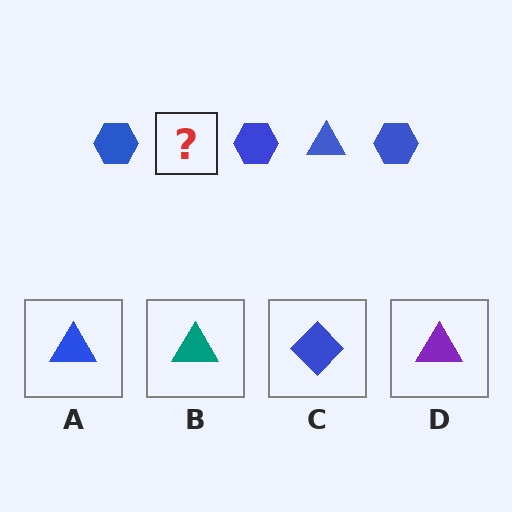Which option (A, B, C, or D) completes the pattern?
A.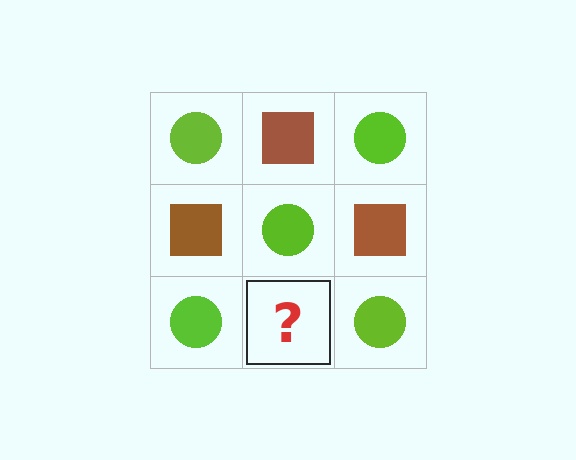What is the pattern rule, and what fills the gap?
The rule is that it alternates lime circle and brown square in a checkerboard pattern. The gap should be filled with a brown square.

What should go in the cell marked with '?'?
The missing cell should contain a brown square.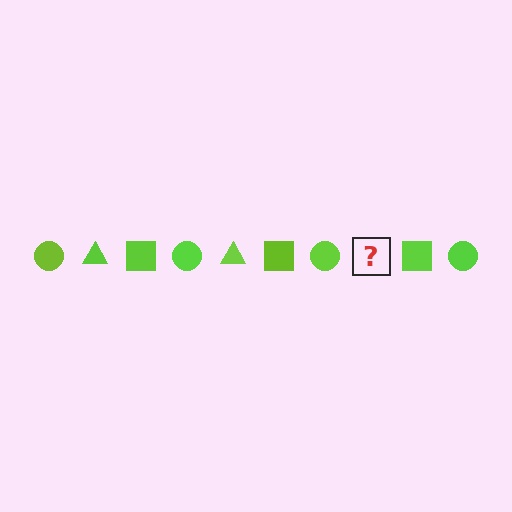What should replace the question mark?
The question mark should be replaced with a lime triangle.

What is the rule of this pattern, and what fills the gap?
The rule is that the pattern cycles through circle, triangle, square shapes in lime. The gap should be filled with a lime triangle.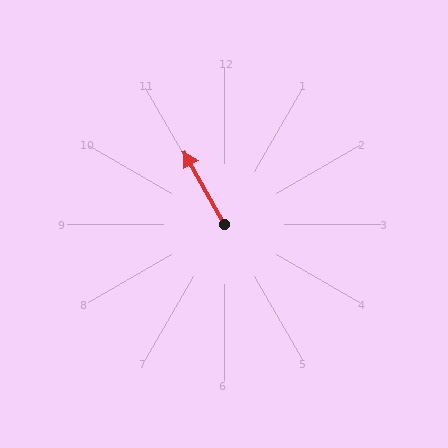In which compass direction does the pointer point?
Northwest.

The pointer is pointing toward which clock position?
Roughly 11 o'clock.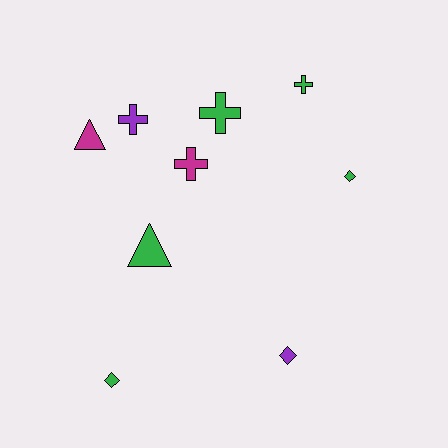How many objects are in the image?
There are 9 objects.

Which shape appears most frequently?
Cross, with 4 objects.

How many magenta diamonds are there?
There are no magenta diamonds.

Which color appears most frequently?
Green, with 5 objects.